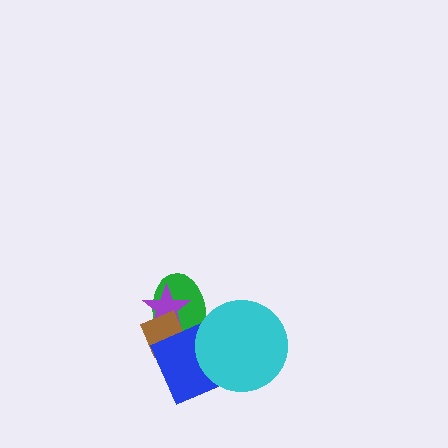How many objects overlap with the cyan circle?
2 objects overlap with the cyan circle.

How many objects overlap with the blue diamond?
4 objects overlap with the blue diamond.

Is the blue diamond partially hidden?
Yes, it is partially covered by another shape.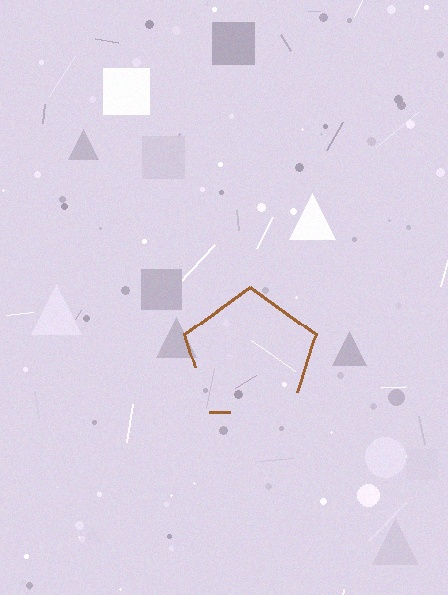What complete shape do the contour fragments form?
The contour fragments form a pentagon.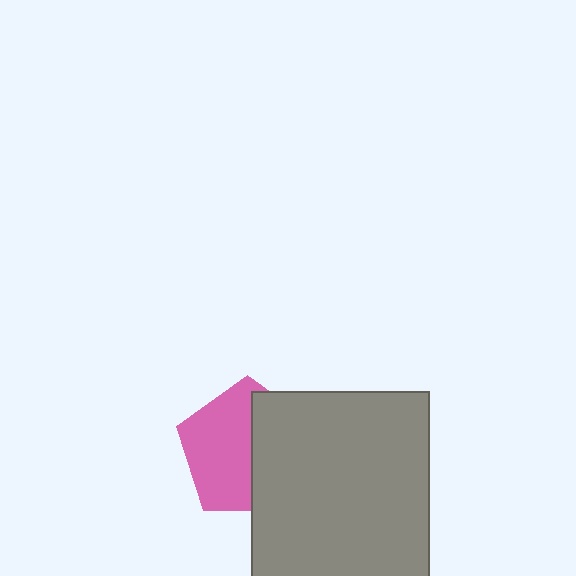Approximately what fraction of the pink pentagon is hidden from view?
Roughly 45% of the pink pentagon is hidden behind the gray rectangle.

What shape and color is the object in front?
The object in front is a gray rectangle.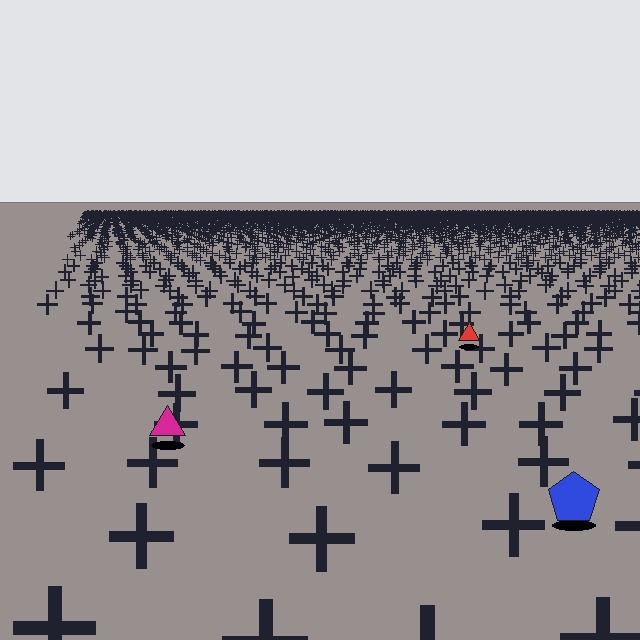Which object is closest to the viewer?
The blue pentagon is closest. The texture marks near it are larger and more spread out.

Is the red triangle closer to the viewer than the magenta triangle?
No. The magenta triangle is closer — you can tell from the texture gradient: the ground texture is coarser near it.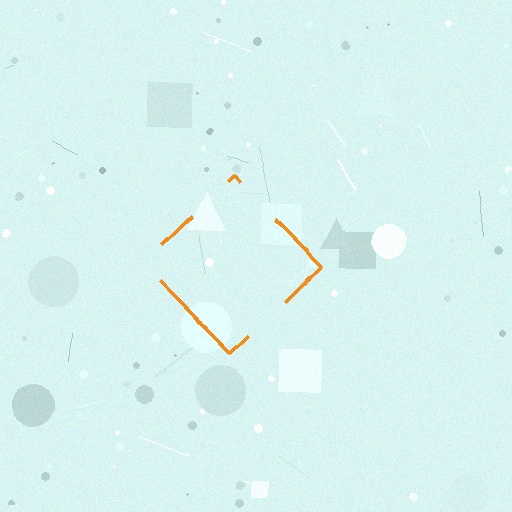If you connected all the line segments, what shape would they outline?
They would outline a diamond.